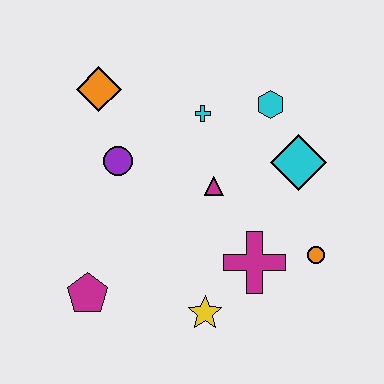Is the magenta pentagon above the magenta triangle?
No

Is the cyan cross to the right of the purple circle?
Yes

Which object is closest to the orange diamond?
The purple circle is closest to the orange diamond.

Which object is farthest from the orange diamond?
The orange circle is farthest from the orange diamond.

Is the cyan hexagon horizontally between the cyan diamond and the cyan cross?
Yes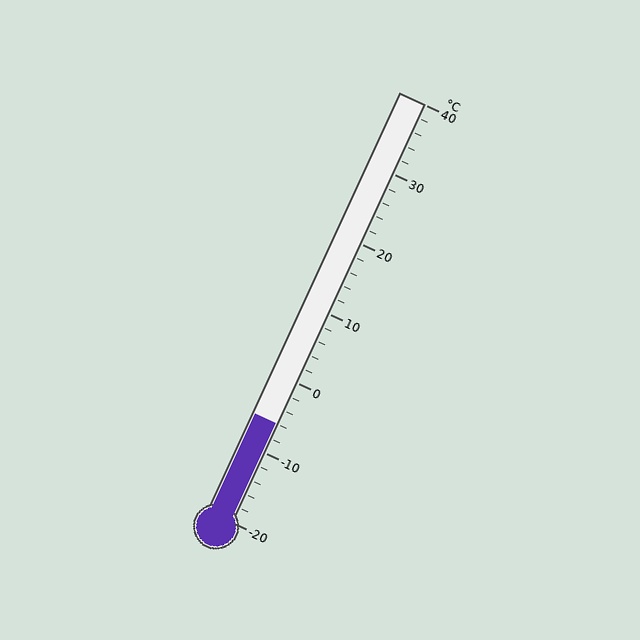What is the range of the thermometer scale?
The thermometer scale ranges from -20°C to 40°C.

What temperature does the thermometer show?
The thermometer shows approximately -6°C.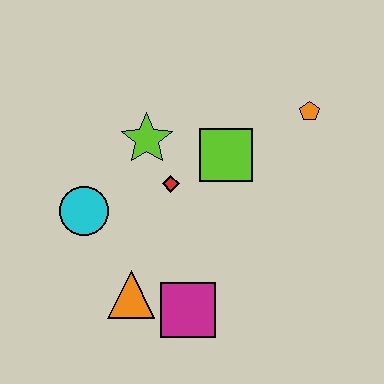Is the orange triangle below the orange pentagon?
Yes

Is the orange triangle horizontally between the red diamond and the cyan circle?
Yes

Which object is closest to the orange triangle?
The magenta square is closest to the orange triangle.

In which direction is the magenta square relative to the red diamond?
The magenta square is below the red diamond.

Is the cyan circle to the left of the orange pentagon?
Yes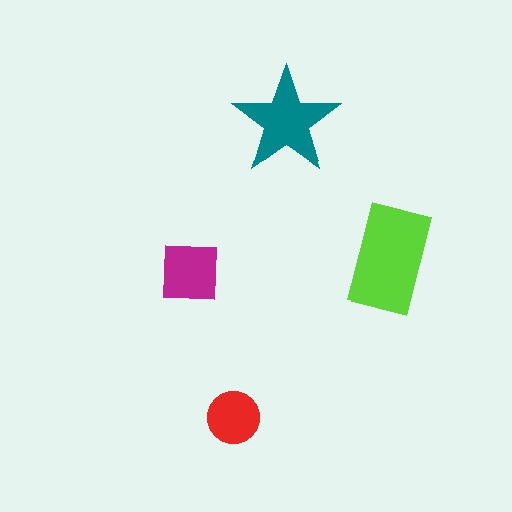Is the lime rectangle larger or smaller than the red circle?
Larger.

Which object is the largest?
The lime rectangle.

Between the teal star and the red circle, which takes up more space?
The teal star.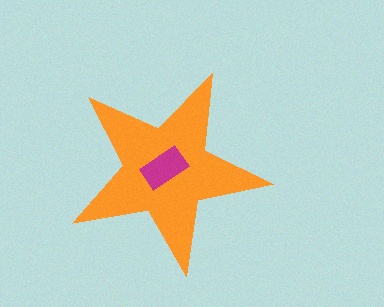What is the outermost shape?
The orange star.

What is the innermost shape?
The magenta rectangle.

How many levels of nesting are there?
2.